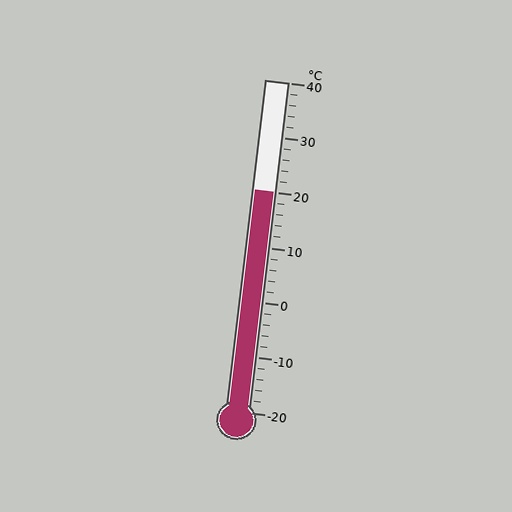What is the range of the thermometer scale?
The thermometer scale ranges from -20°C to 40°C.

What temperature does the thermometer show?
The thermometer shows approximately 20°C.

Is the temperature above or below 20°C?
The temperature is at 20°C.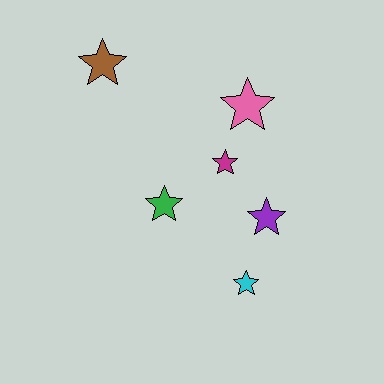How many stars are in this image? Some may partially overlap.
There are 6 stars.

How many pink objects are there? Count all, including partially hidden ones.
There is 1 pink object.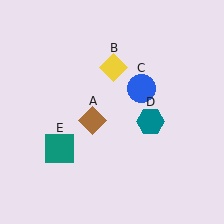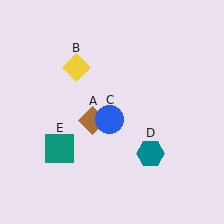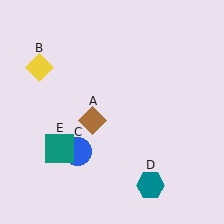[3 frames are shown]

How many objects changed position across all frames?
3 objects changed position: yellow diamond (object B), blue circle (object C), teal hexagon (object D).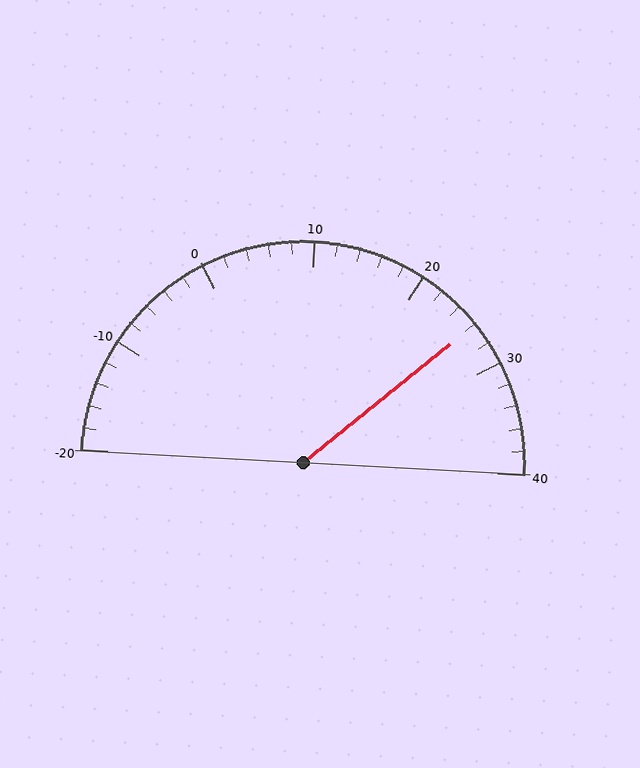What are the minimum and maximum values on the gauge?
The gauge ranges from -20 to 40.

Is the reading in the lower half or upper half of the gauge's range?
The reading is in the upper half of the range (-20 to 40).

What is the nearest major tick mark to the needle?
The nearest major tick mark is 30.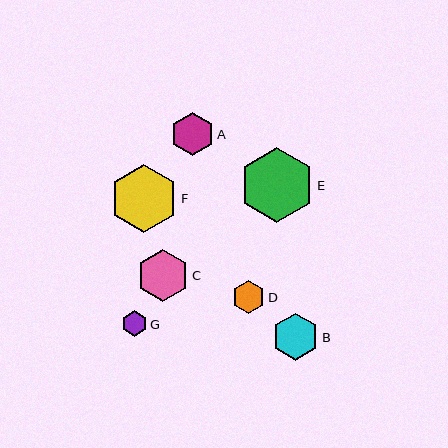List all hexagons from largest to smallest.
From largest to smallest: E, F, C, B, A, D, G.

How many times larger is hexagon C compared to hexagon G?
Hexagon C is approximately 2.0 times the size of hexagon G.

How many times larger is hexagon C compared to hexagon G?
Hexagon C is approximately 2.0 times the size of hexagon G.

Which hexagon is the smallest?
Hexagon G is the smallest with a size of approximately 25 pixels.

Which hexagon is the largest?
Hexagon E is the largest with a size of approximately 75 pixels.